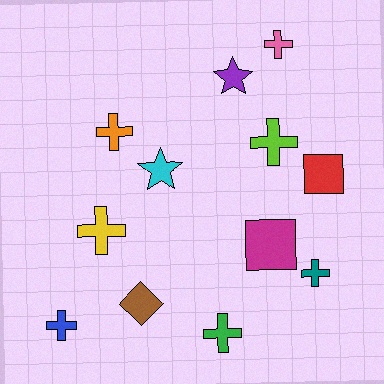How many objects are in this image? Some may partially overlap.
There are 12 objects.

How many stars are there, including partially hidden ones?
There are 2 stars.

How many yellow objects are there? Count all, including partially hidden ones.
There is 1 yellow object.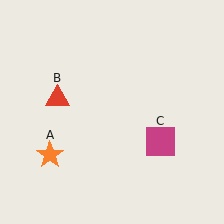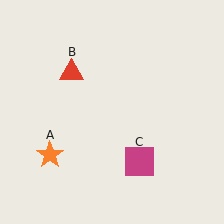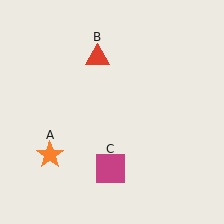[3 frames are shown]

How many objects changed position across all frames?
2 objects changed position: red triangle (object B), magenta square (object C).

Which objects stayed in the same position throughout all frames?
Orange star (object A) remained stationary.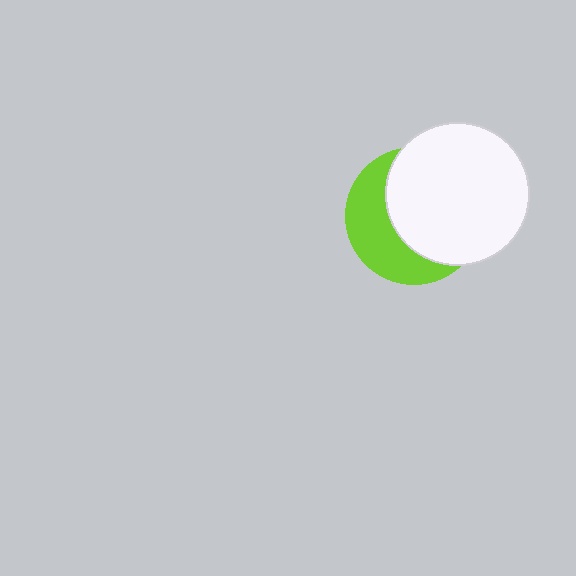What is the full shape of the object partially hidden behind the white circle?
The partially hidden object is a lime circle.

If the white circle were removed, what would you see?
You would see the complete lime circle.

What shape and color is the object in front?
The object in front is a white circle.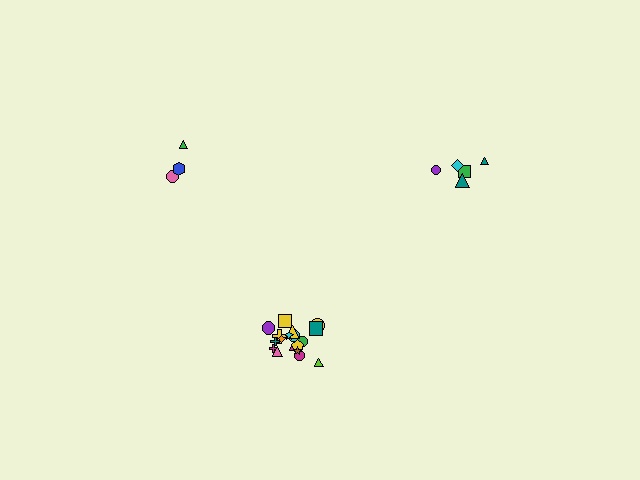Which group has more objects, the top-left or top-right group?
The top-right group.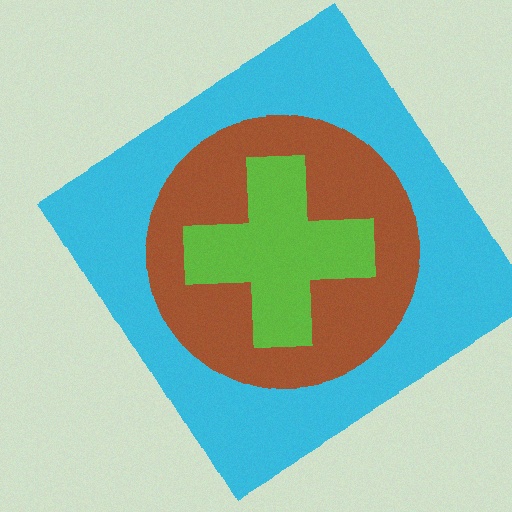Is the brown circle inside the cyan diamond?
Yes.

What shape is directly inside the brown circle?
The lime cross.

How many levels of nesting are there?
3.